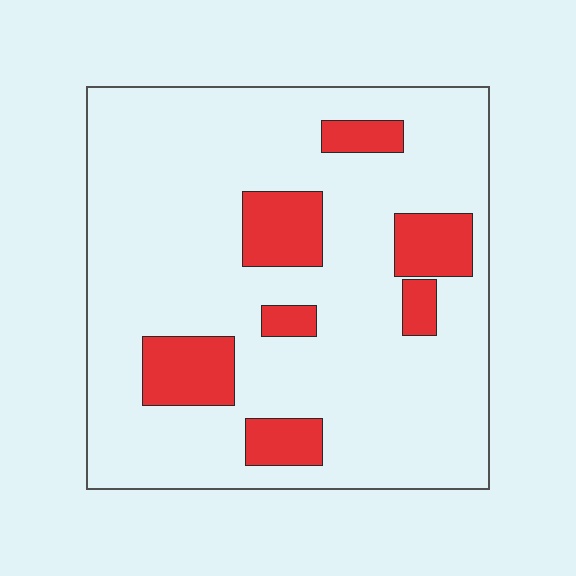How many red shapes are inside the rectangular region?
7.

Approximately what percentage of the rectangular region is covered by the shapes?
Approximately 15%.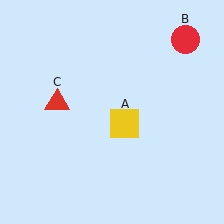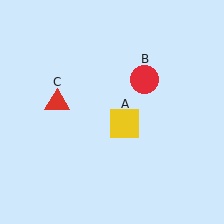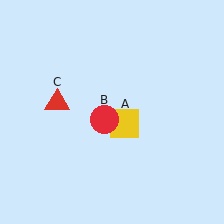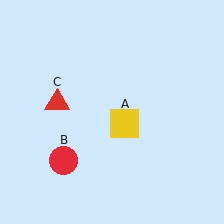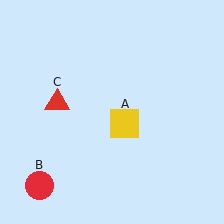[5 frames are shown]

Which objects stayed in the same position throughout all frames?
Yellow square (object A) and red triangle (object C) remained stationary.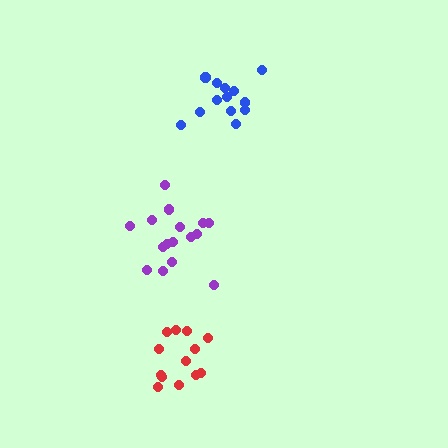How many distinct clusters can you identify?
There are 3 distinct clusters.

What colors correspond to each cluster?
The clusters are colored: blue, purple, red.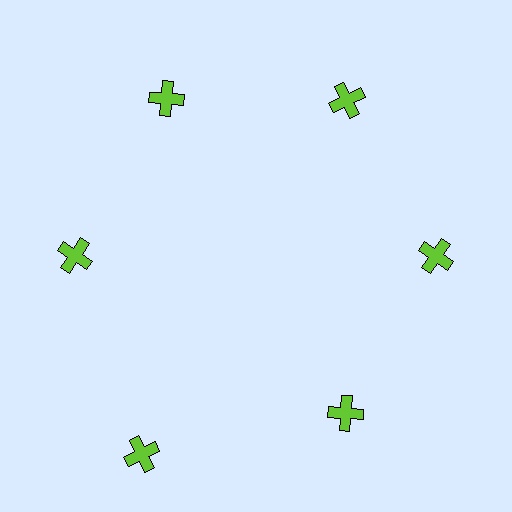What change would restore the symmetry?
The symmetry would be restored by moving it inward, back onto the ring so that all 6 crosses sit at equal angles and equal distance from the center.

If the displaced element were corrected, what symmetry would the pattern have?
It would have 6-fold rotational symmetry — the pattern would map onto itself every 60 degrees.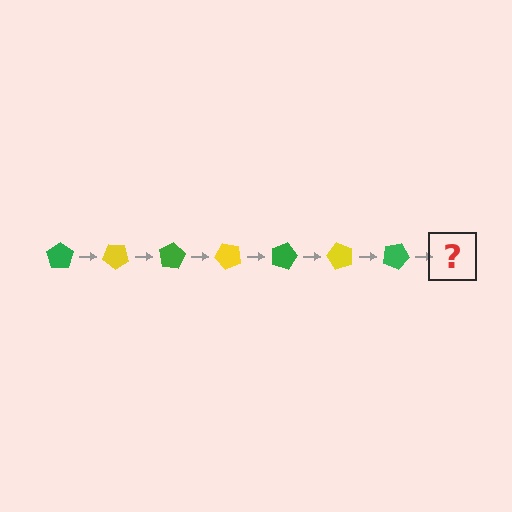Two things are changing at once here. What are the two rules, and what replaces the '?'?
The two rules are that it rotates 40 degrees each step and the color cycles through green and yellow. The '?' should be a yellow pentagon, rotated 280 degrees from the start.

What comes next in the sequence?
The next element should be a yellow pentagon, rotated 280 degrees from the start.